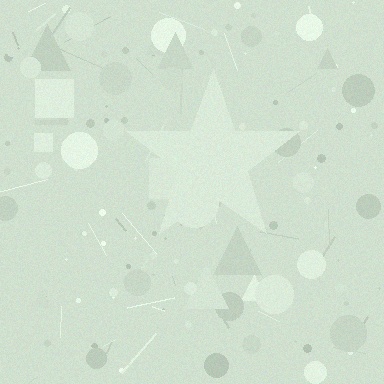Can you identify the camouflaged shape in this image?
The camouflaged shape is a star.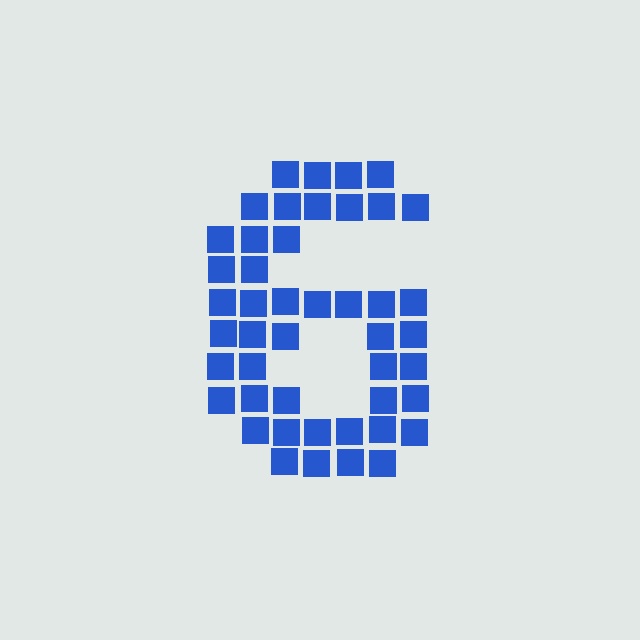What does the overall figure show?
The overall figure shows the digit 6.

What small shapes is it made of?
It is made of small squares.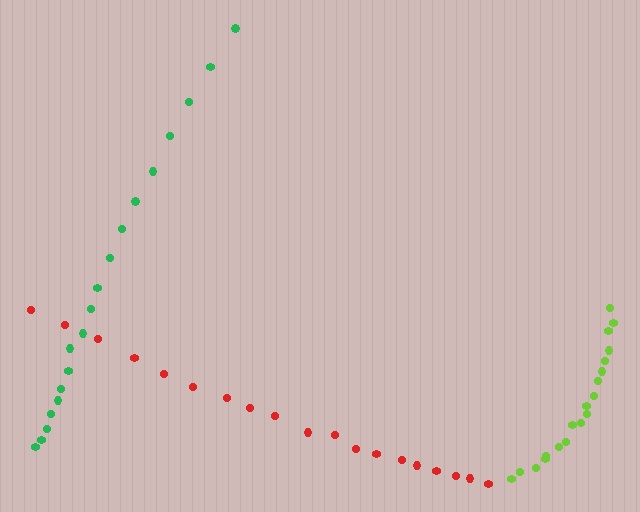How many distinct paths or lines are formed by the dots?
There are 3 distinct paths.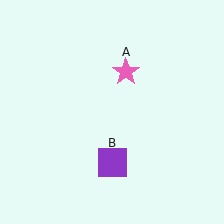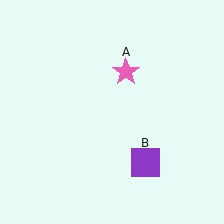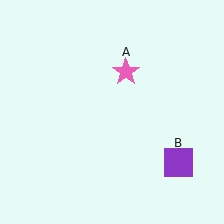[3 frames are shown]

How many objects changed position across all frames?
1 object changed position: purple square (object B).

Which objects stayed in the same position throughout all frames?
Pink star (object A) remained stationary.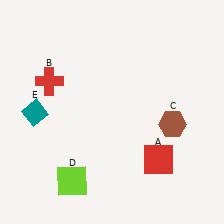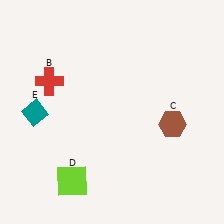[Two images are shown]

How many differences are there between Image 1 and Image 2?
There is 1 difference between the two images.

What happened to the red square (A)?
The red square (A) was removed in Image 2. It was in the bottom-right area of Image 1.